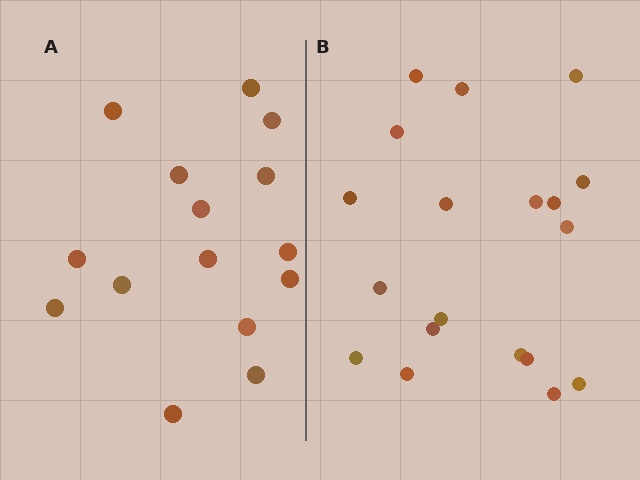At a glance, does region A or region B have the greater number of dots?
Region B (the right region) has more dots.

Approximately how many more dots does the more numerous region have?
Region B has about 4 more dots than region A.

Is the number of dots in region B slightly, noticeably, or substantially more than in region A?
Region B has noticeably more, but not dramatically so. The ratio is roughly 1.3 to 1.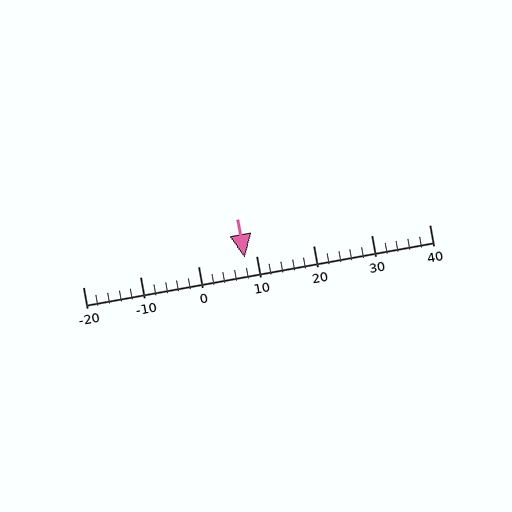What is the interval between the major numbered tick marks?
The major tick marks are spaced 10 units apart.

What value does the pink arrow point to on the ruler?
The pink arrow points to approximately 8.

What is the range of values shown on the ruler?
The ruler shows values from -20 to 40.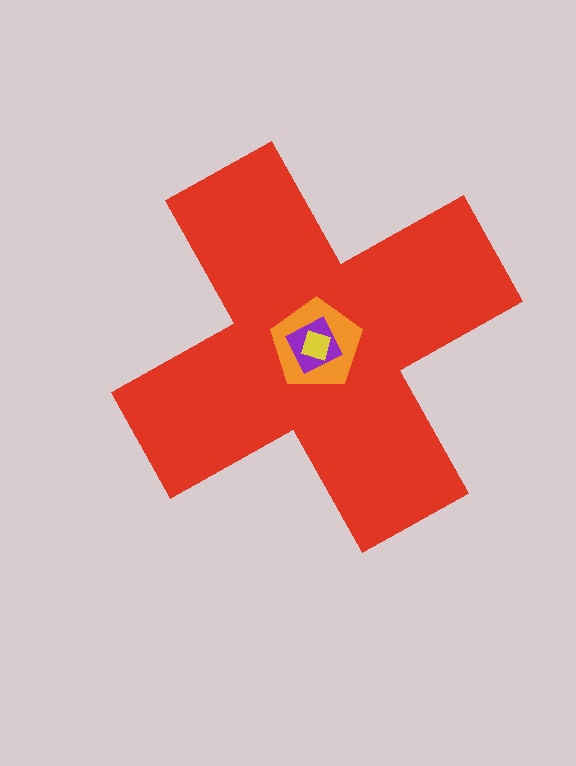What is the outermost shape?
The red cross.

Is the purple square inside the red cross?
Yes.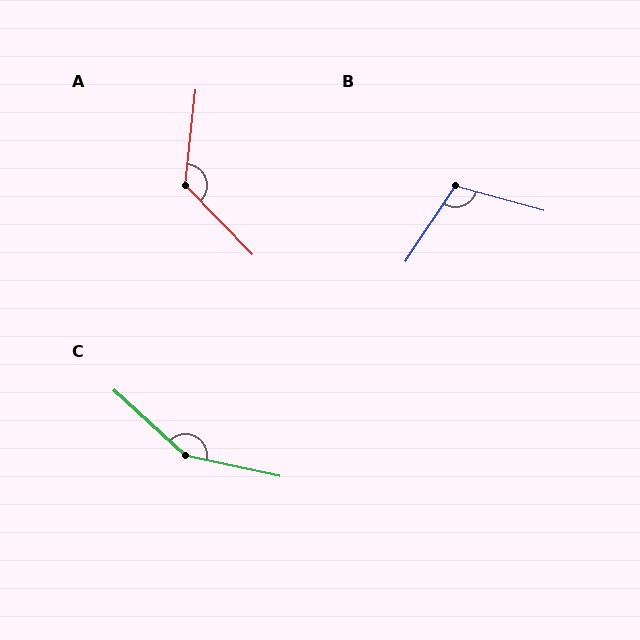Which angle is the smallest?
B, at approximately 107 degrees.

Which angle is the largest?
C, at approximately 150 degrees.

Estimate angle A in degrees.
Approximately 130 degrees.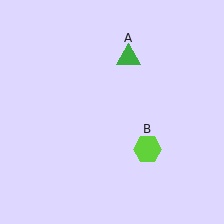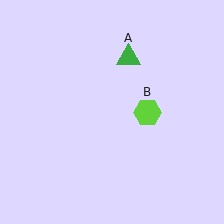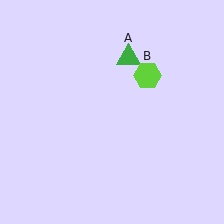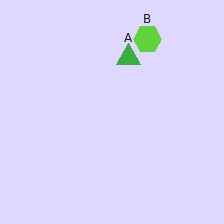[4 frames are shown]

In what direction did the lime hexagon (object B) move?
The lime hexagon (object B) moved up.